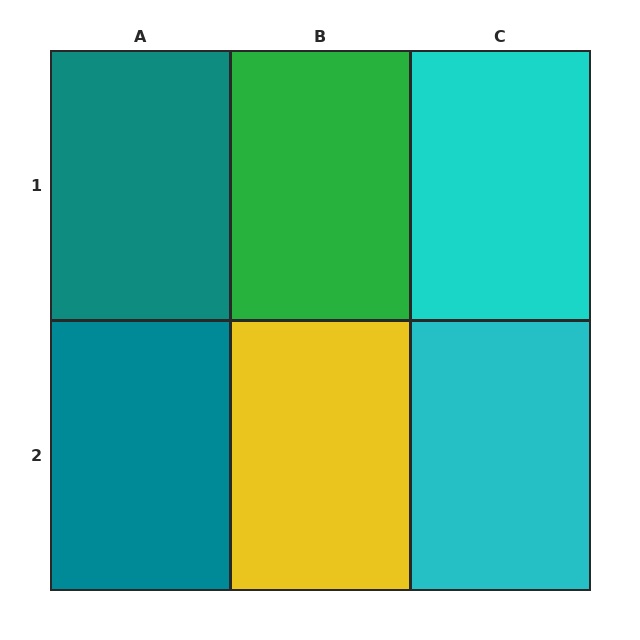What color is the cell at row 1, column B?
Green.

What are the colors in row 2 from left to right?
Teal, yellow, cyan.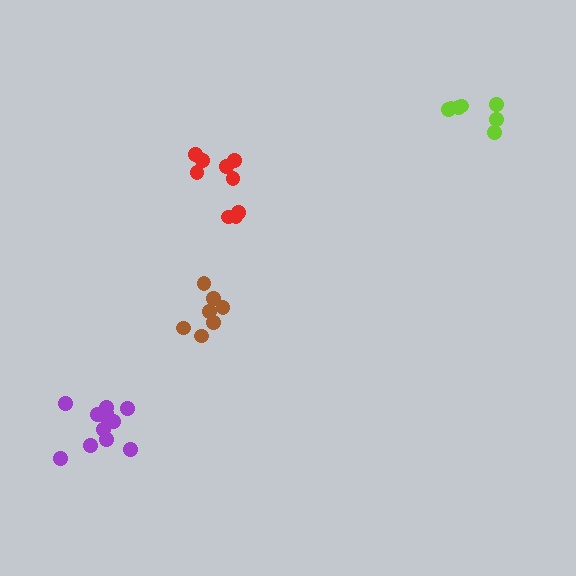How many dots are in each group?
Group 1: 12 dots, Group 2: 9 dots, Group 3: 7 dots, Group 4: 7 dots (35 total).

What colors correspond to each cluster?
The clusters are colored: purple, red, brown, lime.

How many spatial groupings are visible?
There are 4 spatial groupings.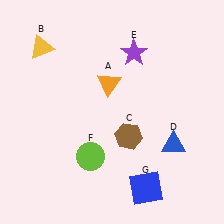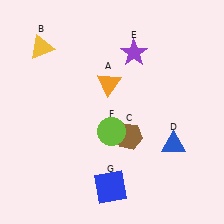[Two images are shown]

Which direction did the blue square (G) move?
The blue square (G) moved left.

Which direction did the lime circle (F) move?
The lime circle (F) moved up.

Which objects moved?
The objects that moved are: the lime circle (F), the blue square (G).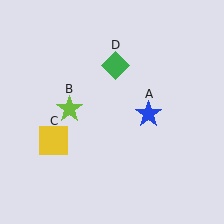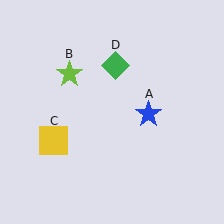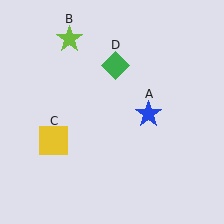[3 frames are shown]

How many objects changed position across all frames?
1 object changed position: lime star (object B).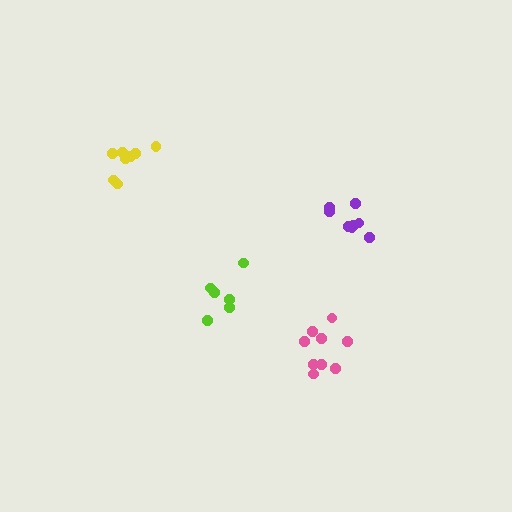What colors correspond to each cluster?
The clusters are colored: pink, lime, yellow, purple.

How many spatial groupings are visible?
There are 4 spatial groupings.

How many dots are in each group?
Group 1: 9 dots, Group 2: 6 dots, Group 3: 8 dots, Group 4: 8 dots (31 total).